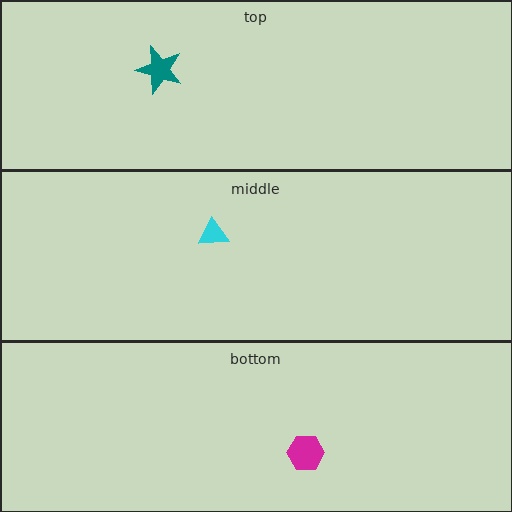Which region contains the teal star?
The top region.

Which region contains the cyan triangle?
The middle region.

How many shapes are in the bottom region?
1.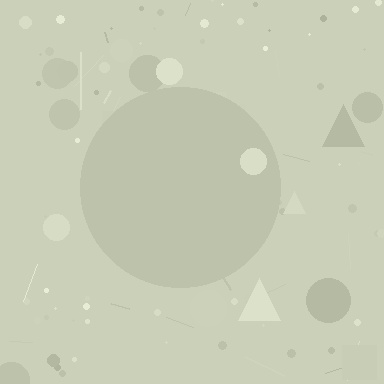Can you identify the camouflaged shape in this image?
The camouflaged shape is a circle.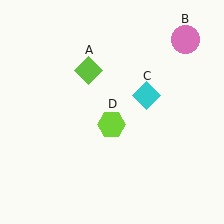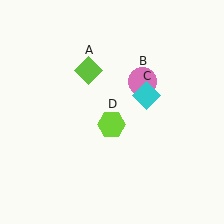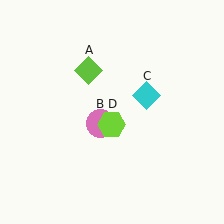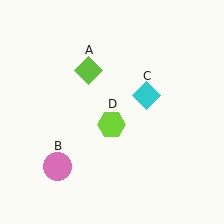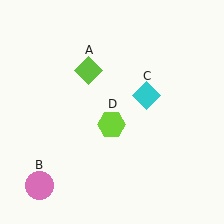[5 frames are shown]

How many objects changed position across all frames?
1 object changed position: pink circle (object B).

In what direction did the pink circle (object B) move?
The pink circle (object B) moved down and to the left.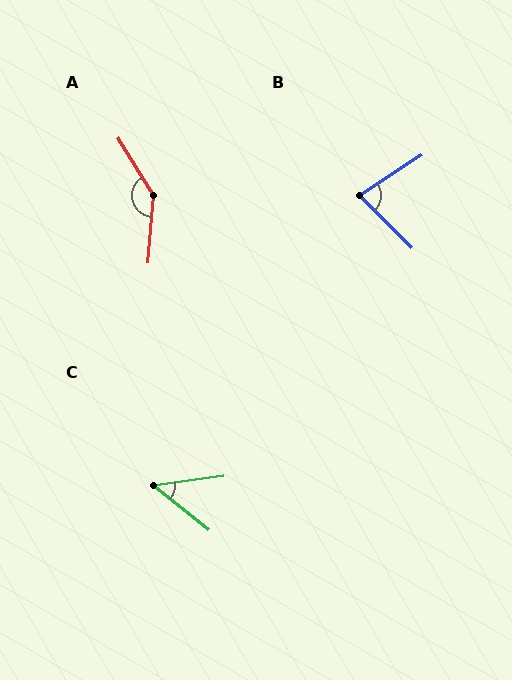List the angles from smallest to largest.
C (47°), B (78°), A (143°).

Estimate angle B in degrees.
Approximately 78 degrees.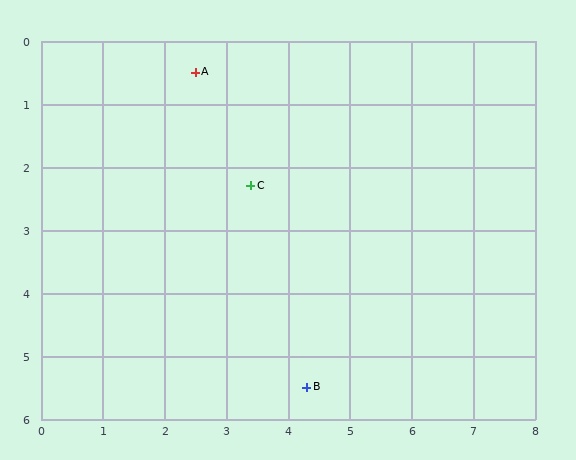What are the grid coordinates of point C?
Point C is at approximately (3.4, 2.3).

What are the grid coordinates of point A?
Point A is at approximately (2.5, 0.5).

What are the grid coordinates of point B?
Point B is at approximately (4.3, 5.5).